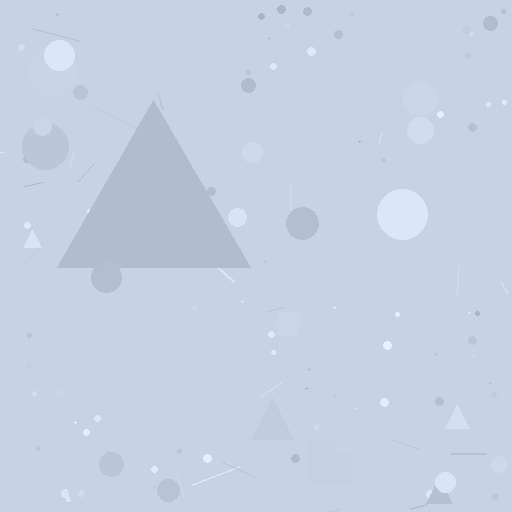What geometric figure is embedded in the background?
A triangle is embedded in the background.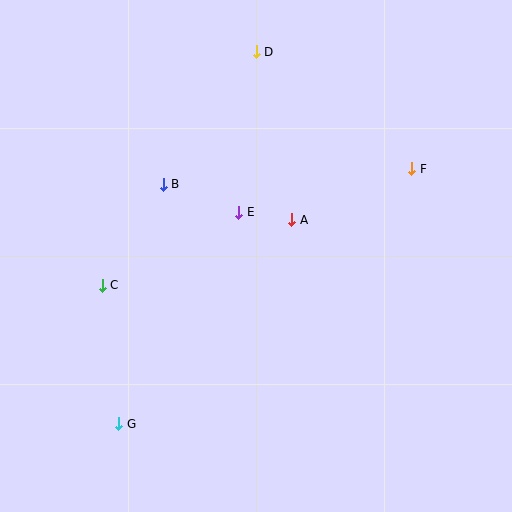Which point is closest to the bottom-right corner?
Point F is closest to the bottom-right corner.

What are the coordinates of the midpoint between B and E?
The midpoint between B and E is at (201, 198).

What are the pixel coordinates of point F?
Point F is at (412, 169).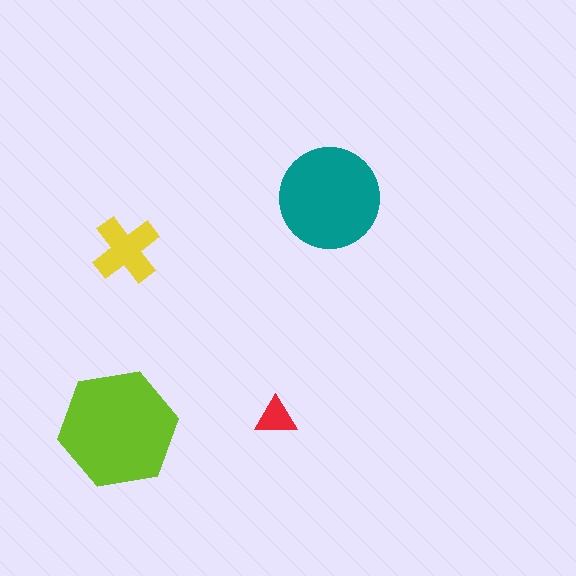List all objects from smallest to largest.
The red triangle, the yellow cross, the teal circle, the lime hexagon.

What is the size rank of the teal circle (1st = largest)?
2nd.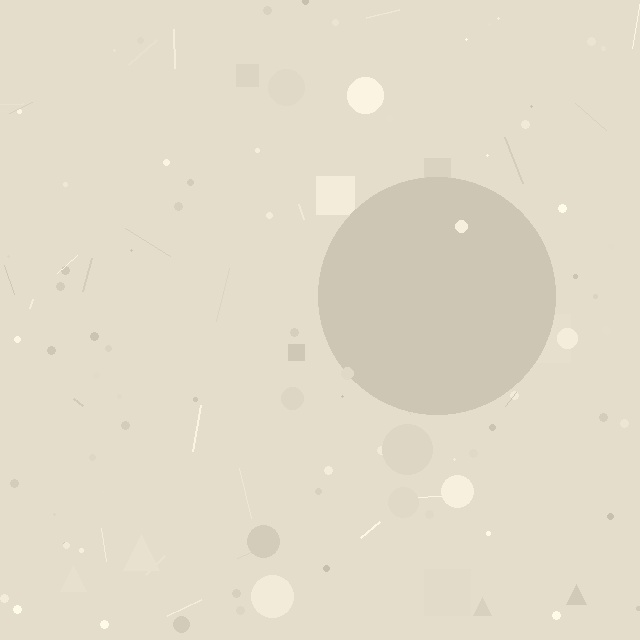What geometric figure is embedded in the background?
A circle is embedded in the background.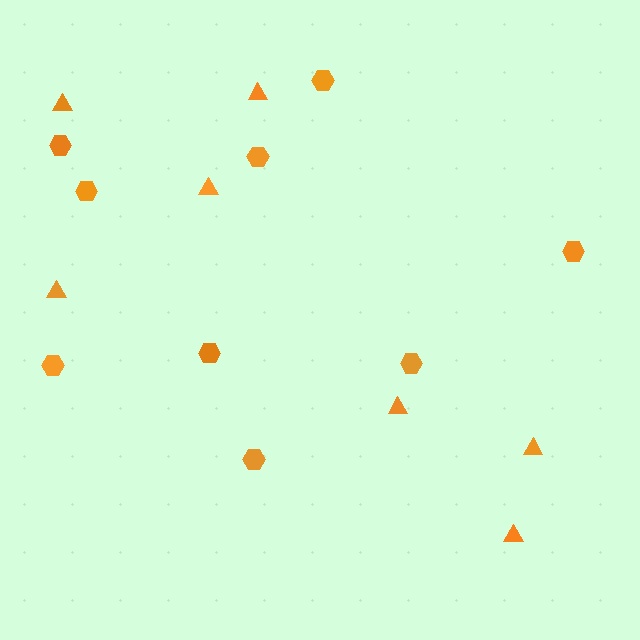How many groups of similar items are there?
There are 2 groups: one group of triangles (7) and one group of hexagons (9).